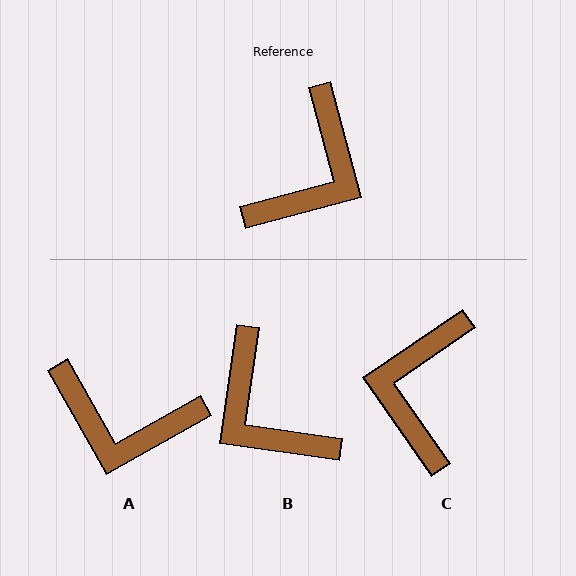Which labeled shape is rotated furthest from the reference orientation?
C, about 160 degrees away.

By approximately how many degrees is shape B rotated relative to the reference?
Approximately 113 degrees clockwise.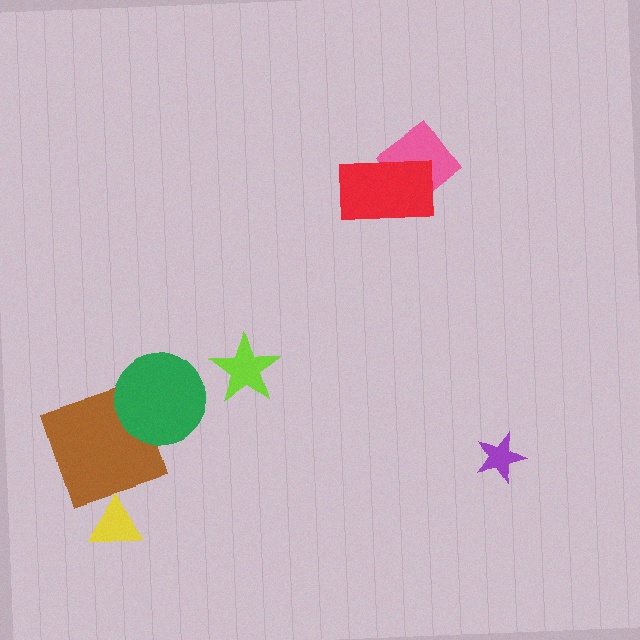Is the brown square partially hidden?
Yes, it is partially covered by another shape.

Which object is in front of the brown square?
The green circle is in front of the brown square.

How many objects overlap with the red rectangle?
1 object overlaps with the red rectangle.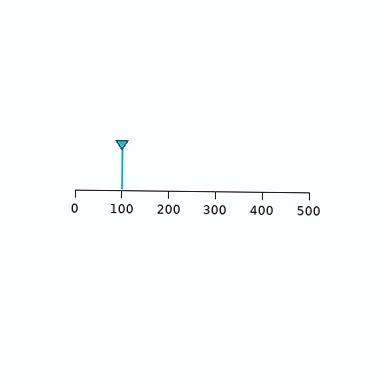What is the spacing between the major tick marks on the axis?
The major ticks are spaced 100 apart.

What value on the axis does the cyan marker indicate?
The marker indicates approximately 100.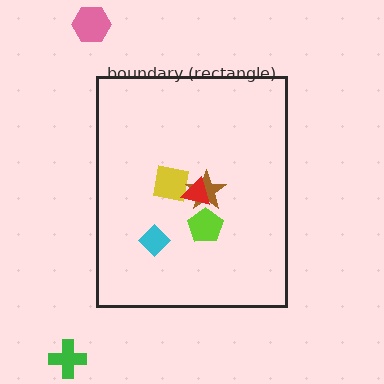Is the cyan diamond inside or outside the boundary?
Inside.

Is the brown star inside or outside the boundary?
Inside.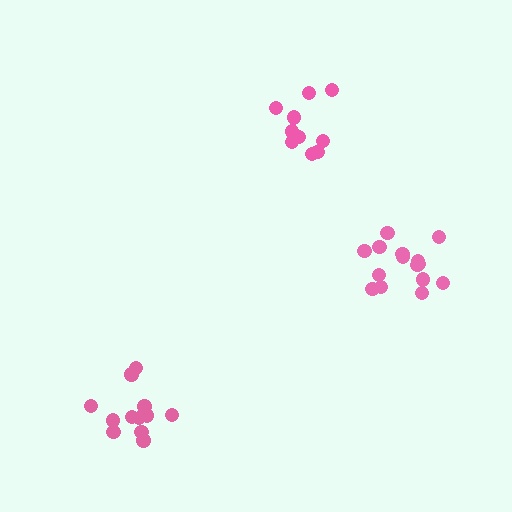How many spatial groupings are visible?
There are 3 spatial groupings.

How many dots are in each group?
Group 1: 10 dots, Group 2: 16 dots, Group 3: 12 dots (38 total).